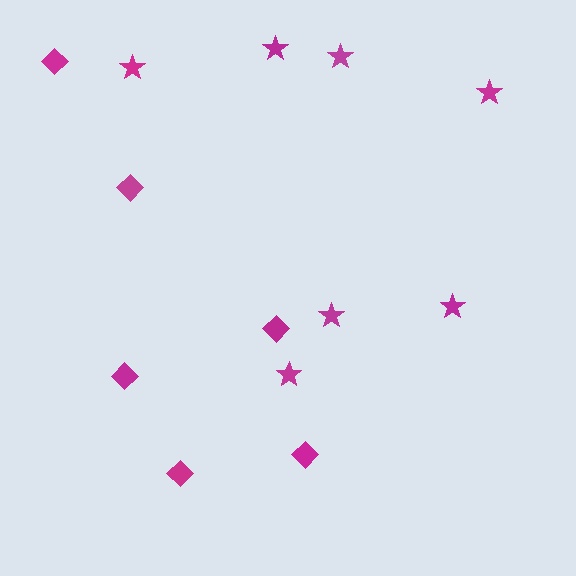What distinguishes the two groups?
There are 2 groups: one group of diamonds (6) and one group of stars (7).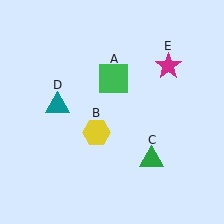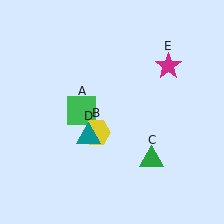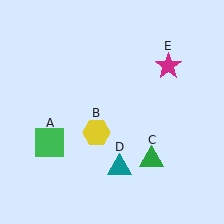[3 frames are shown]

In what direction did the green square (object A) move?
The green square (object A) moved down and to the left.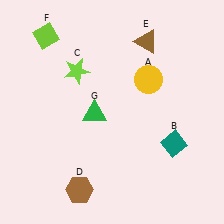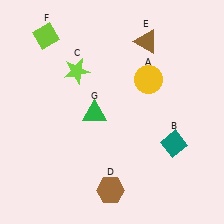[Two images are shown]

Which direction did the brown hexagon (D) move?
The brown hexagon (D) moved right.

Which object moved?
The brown hexagon (D) moved right.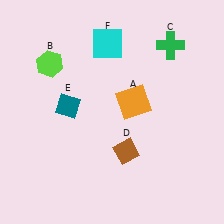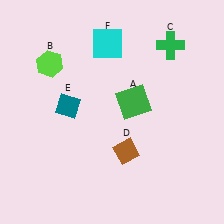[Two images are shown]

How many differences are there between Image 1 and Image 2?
There is 1 difference between the two images.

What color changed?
The square (A) changed from orange in Image 1 to green in Image 2.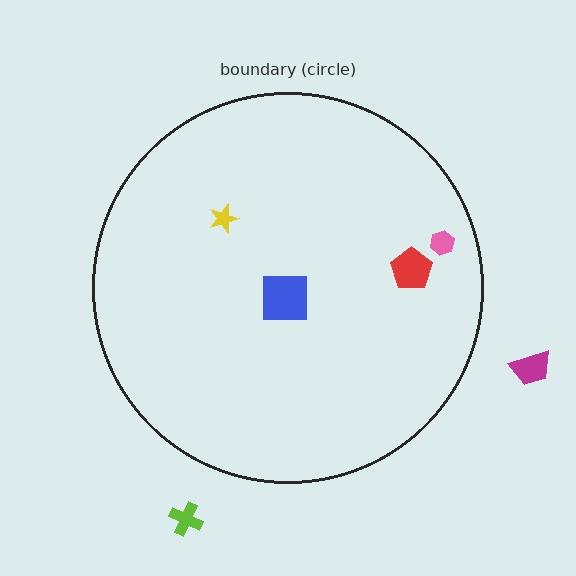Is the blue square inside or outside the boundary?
Inside.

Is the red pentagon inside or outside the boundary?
Inside.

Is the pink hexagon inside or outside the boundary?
Inside.